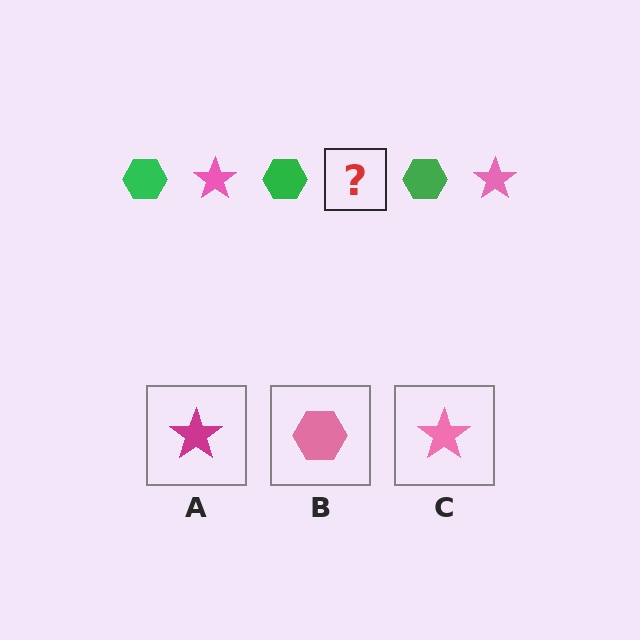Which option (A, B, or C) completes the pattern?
C.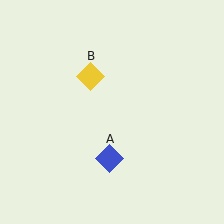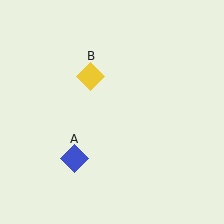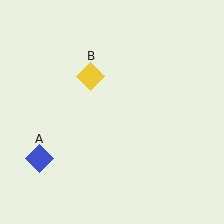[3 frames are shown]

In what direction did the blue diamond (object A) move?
The blue diamond (object A) moved left.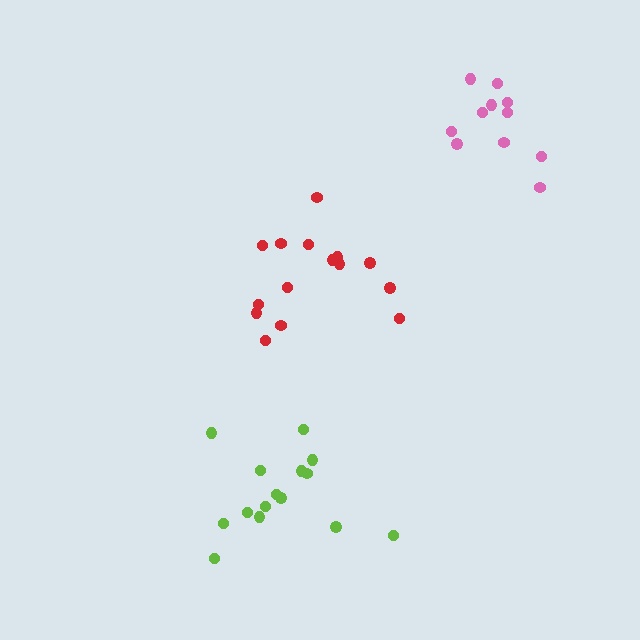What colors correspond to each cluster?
The clusters are colored: pink, red, lime.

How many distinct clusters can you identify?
There are 3 distinct clusters.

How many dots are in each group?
Group 1: 11 dots, Group 2: 15 dots, Group 3: 15 dots (41 total).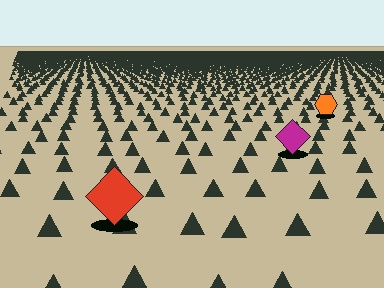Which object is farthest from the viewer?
The orange hexagon is farthest from the viewer. It appears smaller and the ground texture around it is denser.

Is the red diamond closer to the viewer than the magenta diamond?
Yes. The red diamond is closer — you can tell from the texture gradient: the ground texture is coarser near it.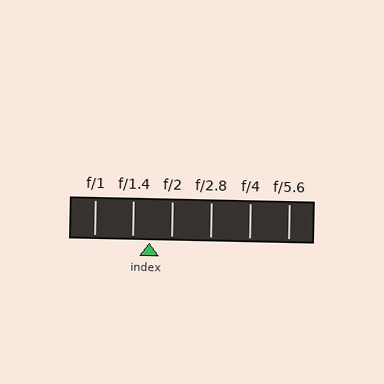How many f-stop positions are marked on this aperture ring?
There are 6 f-stop positions marked.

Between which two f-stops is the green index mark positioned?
The index mark is between f/1.4 and f/2.